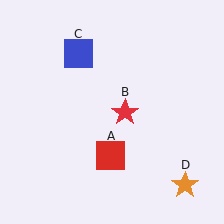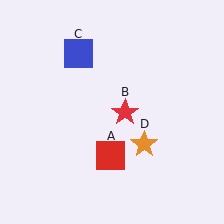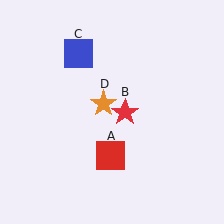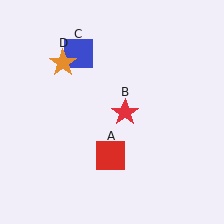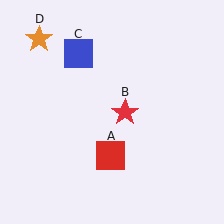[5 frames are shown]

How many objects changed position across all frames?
1 object changed position: orange star (object D).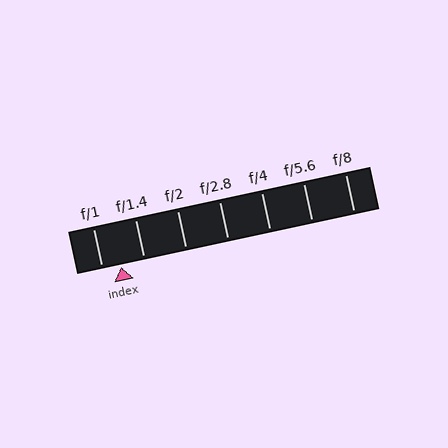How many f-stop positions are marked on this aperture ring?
There are 7 f-stop positions marked.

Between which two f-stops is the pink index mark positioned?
The index mark is between f/1 and f/1.4.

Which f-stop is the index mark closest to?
The index mark is closest to f/1.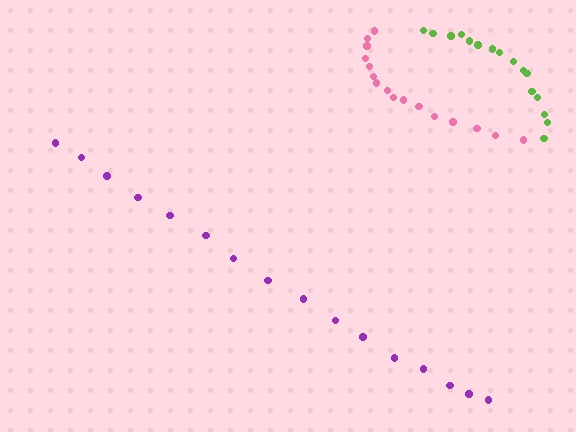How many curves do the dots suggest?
There are 3 distinct paths.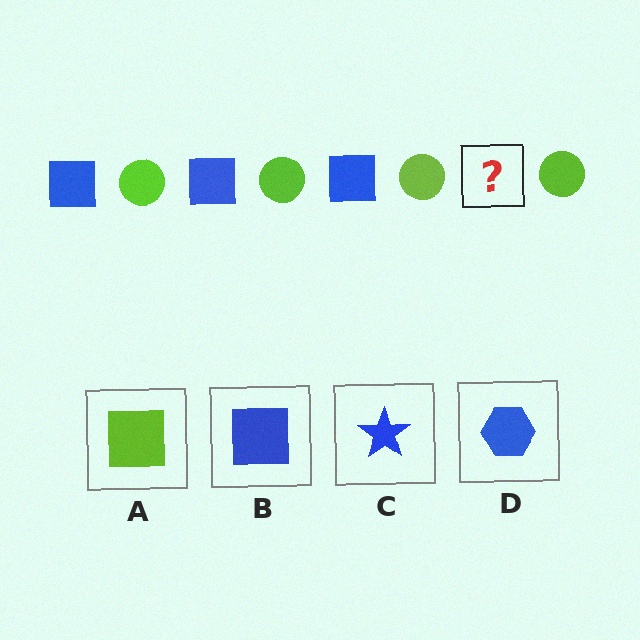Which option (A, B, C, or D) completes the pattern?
B.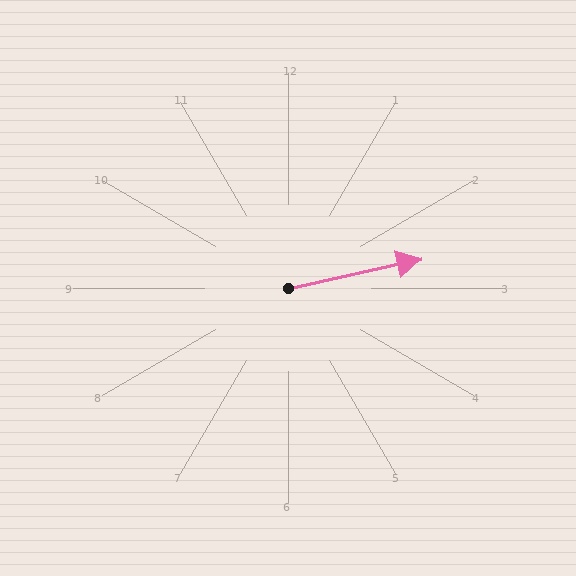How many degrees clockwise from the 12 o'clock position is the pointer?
Approximately 78 degrees.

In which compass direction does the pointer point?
East.